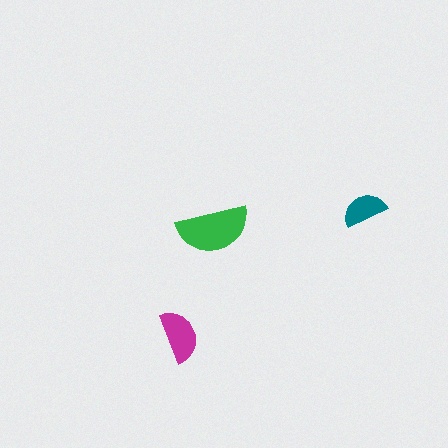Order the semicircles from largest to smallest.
the green one, the magenta one, the teal one.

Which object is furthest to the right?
The teal semicircle is rightmost.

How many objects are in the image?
There are 3 objects in the image.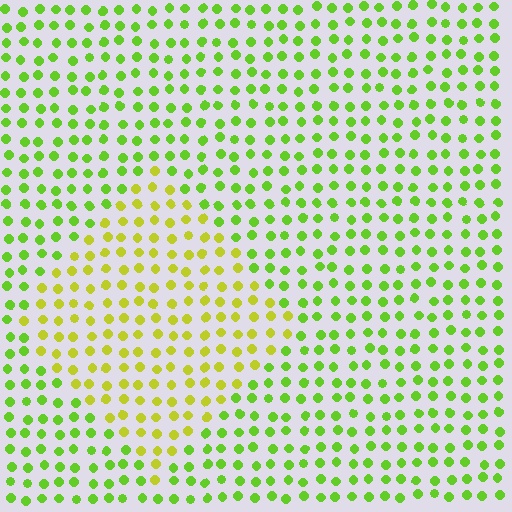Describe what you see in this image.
The image is filled with small lime elements in a uniform arrangement. A diamond-shaped region is visible where the elements are tinted to a slightly different hue, forming a subtle color boundary.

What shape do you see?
I see a diamond.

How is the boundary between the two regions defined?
The boundary is defined purely by a slight shift in hue (about 32 degrees). Spacing, size, and orientation are identical on both sides.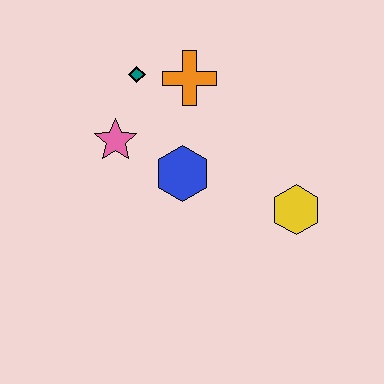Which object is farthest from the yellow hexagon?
The teal diamond is farthest from the yellow hexagon.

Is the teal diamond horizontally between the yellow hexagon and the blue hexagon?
No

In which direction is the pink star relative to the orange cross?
The pink star is to the left of the orange cross.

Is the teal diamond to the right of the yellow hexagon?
No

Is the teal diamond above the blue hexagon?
Yes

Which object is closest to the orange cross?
The teal diamond is closest to the orange cross.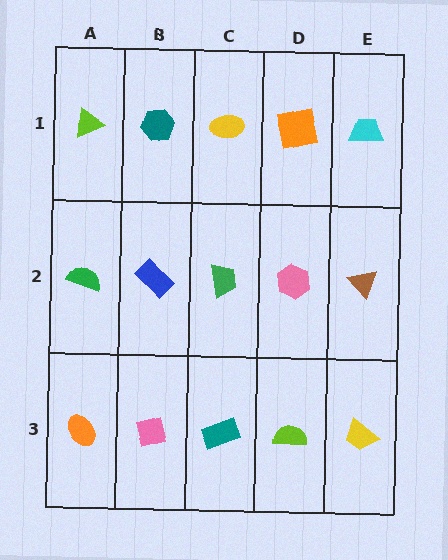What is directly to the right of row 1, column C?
An orange square.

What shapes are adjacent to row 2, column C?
A yellow ellipse (row 1, column C), a teal rectangle (row 3, column C), a blue rectangle (row 2, column B), a pink hexagon (row 2, column D).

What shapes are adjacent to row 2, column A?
A lime triangle (row 1, column A), an orange ellipse (row 3, column A), a blue rectangle (row 2, column B).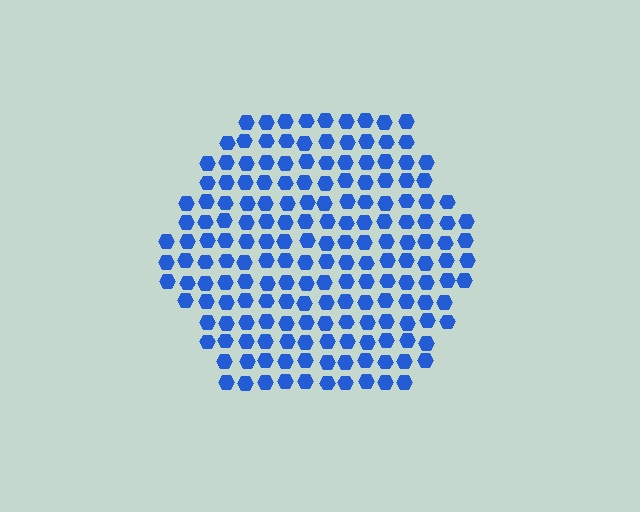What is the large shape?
The large shape is a hexagon.